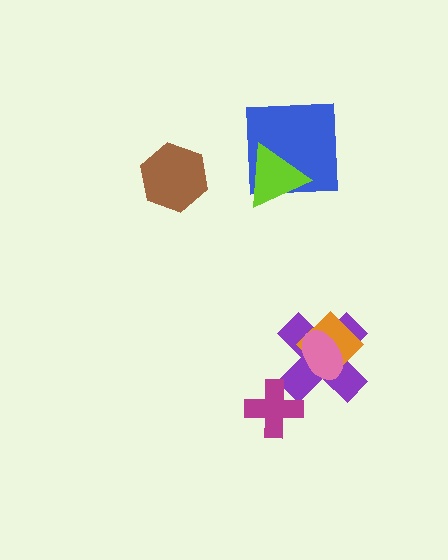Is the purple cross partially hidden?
Yes, it is partially covered by another shape.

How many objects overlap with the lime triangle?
1 object overlaps with the lime triangle.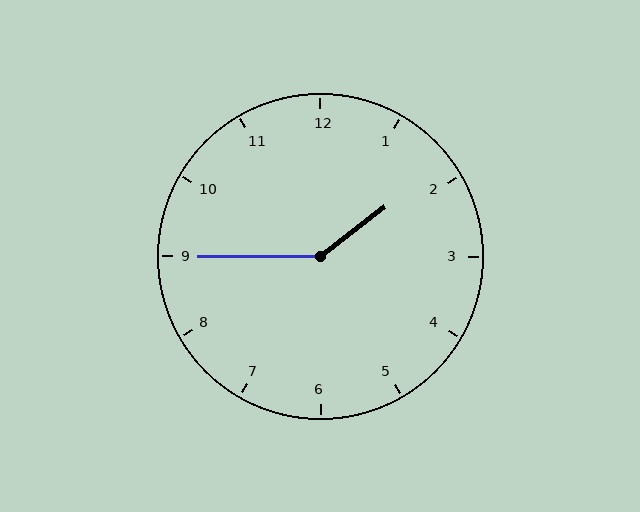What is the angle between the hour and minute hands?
Approximately 142 degrees.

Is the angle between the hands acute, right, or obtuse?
It is obtuse.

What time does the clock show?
1:45.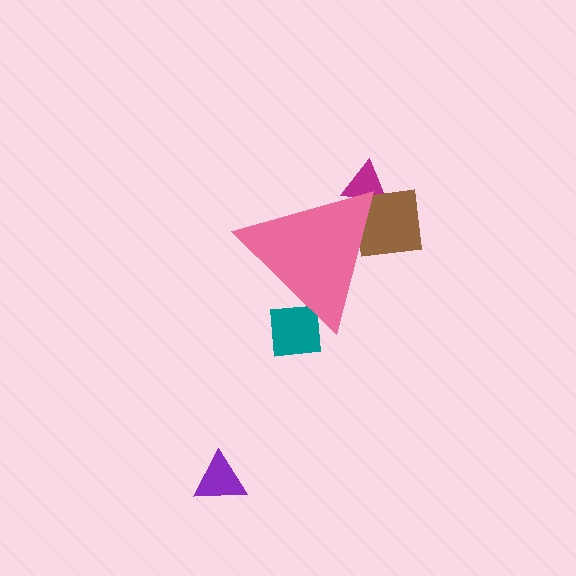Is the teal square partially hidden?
Yes, the teal square is partially hidden behind the pink triangle.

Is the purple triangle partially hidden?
No, the purple triangle is fully visible.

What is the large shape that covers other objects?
A pink triangle.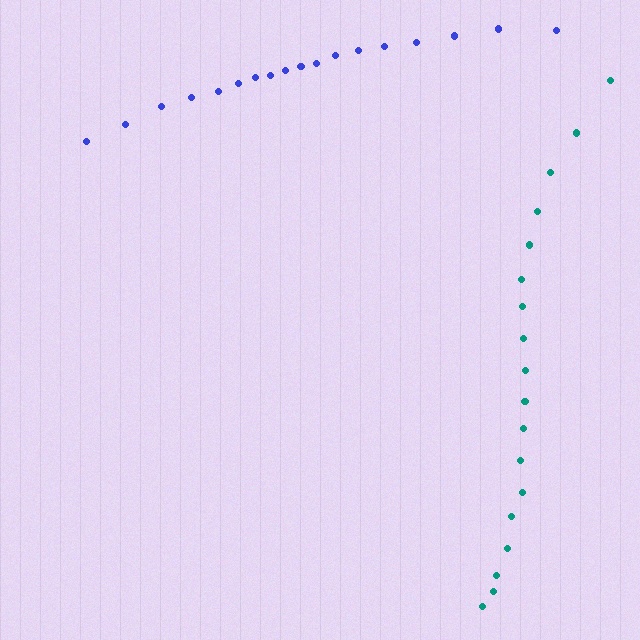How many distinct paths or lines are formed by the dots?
There are 2 distinct paths.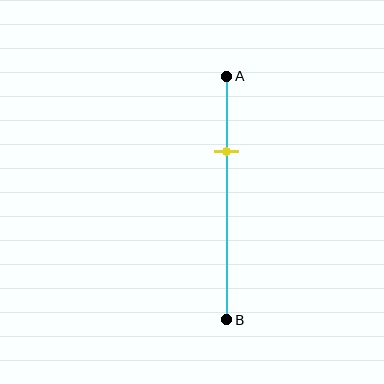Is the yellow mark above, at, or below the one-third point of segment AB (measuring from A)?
The yellow mark is approximately at the one-third point of segment AB.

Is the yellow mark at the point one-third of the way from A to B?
Yes, the mark is approximately at the one-third point.